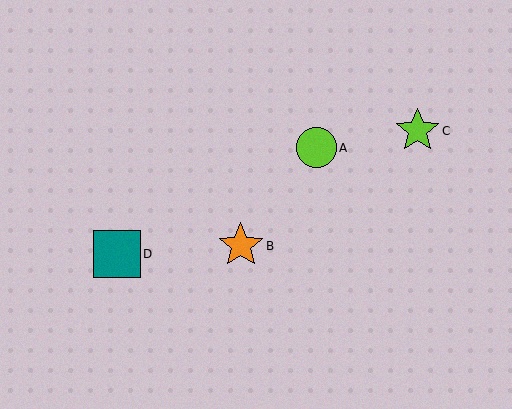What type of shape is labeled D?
Shape D is a teal square.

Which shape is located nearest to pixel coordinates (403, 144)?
The lime star (labeled C) at (418, 131) is nearest to that location.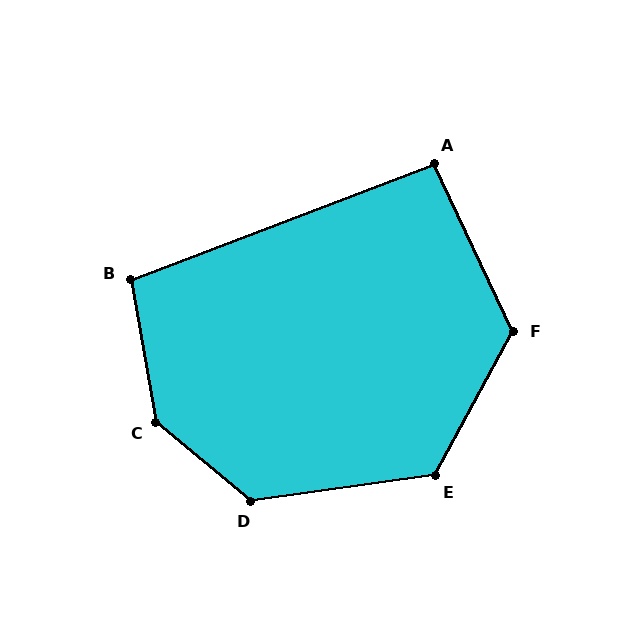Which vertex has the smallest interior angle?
A, at approximately 94 degrees.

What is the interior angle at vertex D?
Approximately 133 degrees (obtuse).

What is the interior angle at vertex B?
Approximately 101 degrees (obtuse).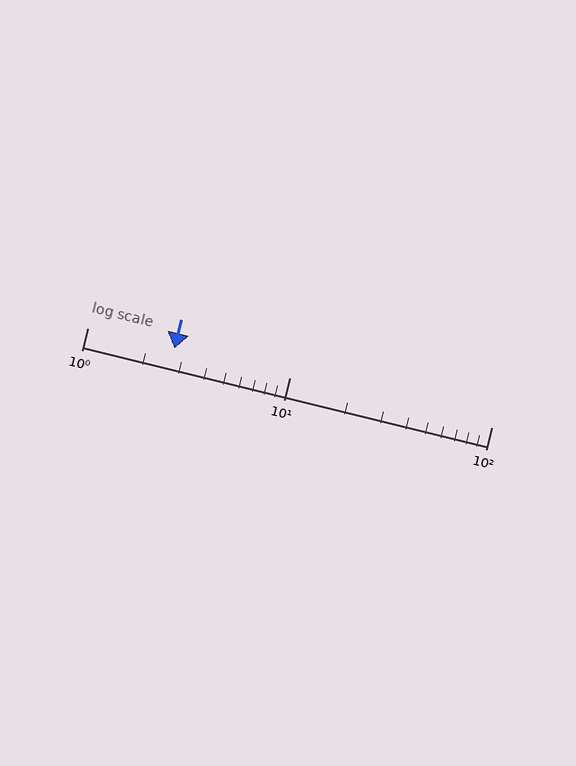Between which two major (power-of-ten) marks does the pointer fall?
The pointer is between 1 and 10.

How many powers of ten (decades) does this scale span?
The scale spans 2 decades, from 1 to 100.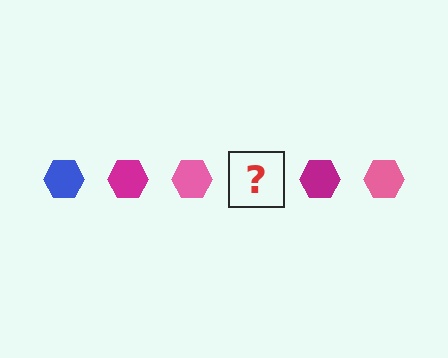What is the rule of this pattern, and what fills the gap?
The rule is that the pattern cycles through blue, magenta, pink hexagons. The gap should be filled with a blue hexagon.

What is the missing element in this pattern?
The missing element is a blue hexagon.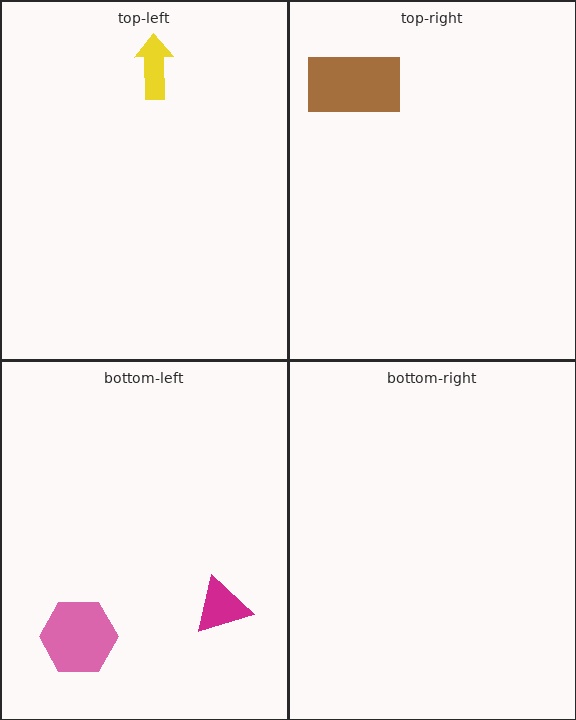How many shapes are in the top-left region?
1.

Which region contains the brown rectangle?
The top-right region.